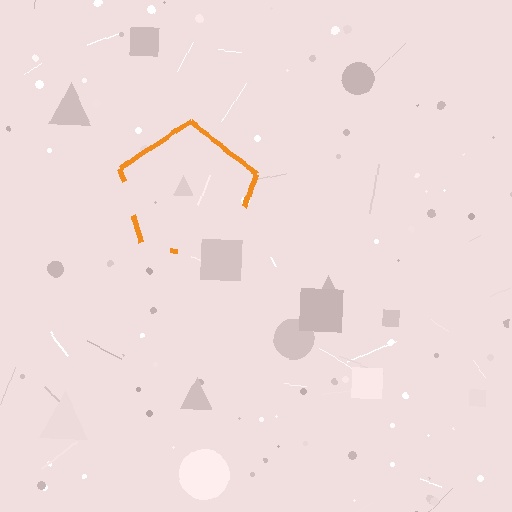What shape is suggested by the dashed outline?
The dashed outline suggests a pentagon.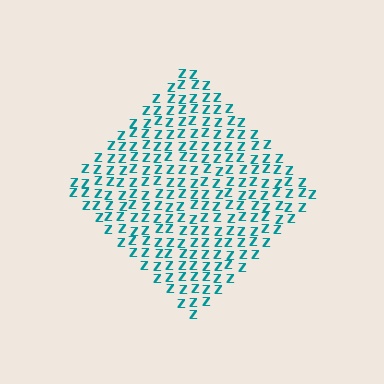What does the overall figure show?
The overall figure shows a diamond.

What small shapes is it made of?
It is made of small letter Z's.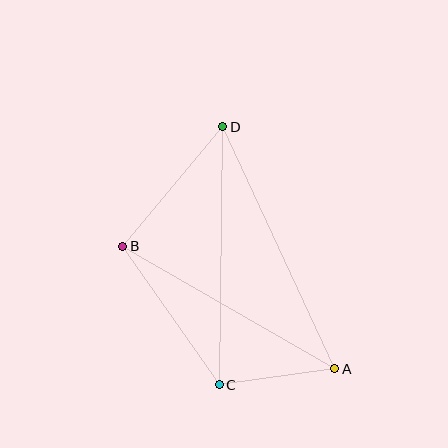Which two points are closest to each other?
Points A and C are closest to each other.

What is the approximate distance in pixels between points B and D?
The distance between B and D is approximately 156 pixels.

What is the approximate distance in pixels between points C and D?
The distance between C and D is approximately 258 pixels.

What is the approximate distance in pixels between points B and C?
The distance between B and C is approximately 168 pixels.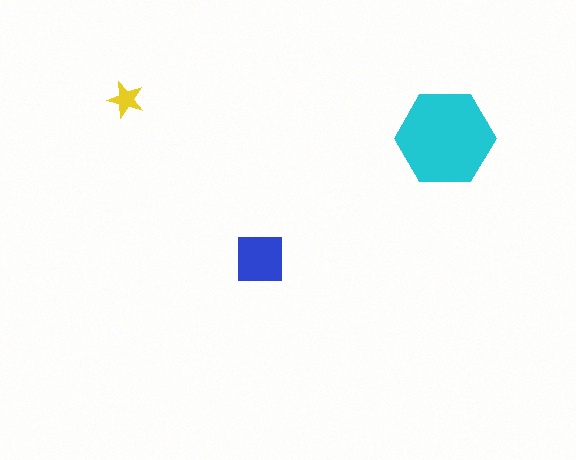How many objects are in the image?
There are 3 objects in the image.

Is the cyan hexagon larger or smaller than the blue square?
Larger.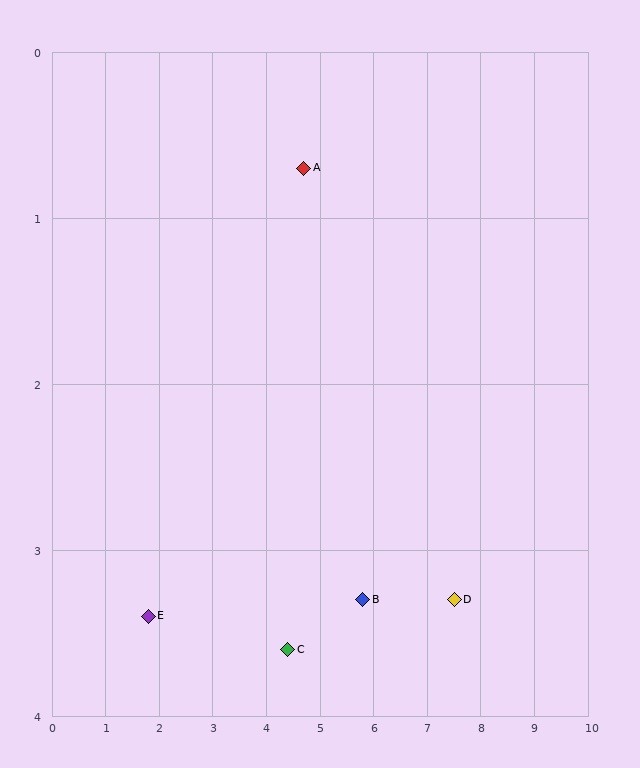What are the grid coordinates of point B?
Point B is at approximately (5.8, 3.3).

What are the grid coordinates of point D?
Point D is at approximately (7.5, 3.3).